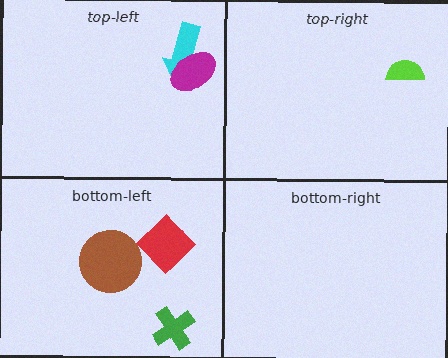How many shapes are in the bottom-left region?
3.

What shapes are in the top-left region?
The cyan arrow, the magenta ellipse.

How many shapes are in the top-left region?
2.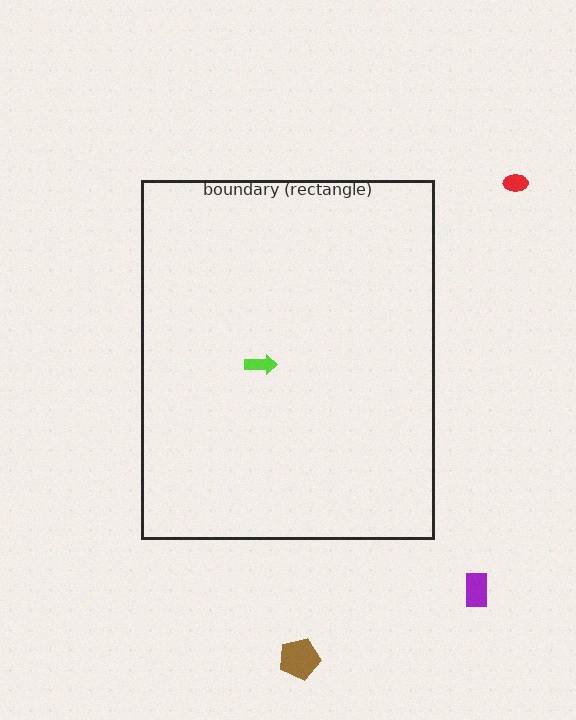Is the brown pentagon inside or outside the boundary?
Outside.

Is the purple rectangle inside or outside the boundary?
Outside.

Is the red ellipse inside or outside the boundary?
Outside.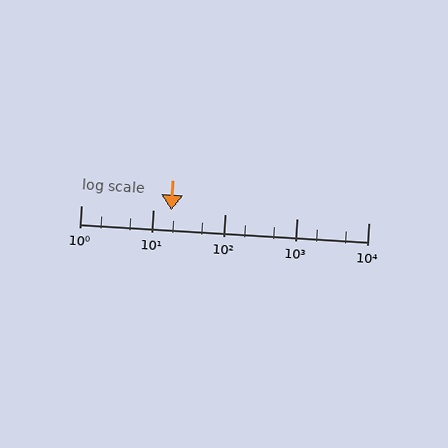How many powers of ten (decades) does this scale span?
The scale spans 4 decades, from 1 to 10000.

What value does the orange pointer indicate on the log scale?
The pointer indicates approximately 18.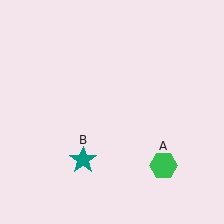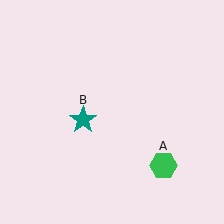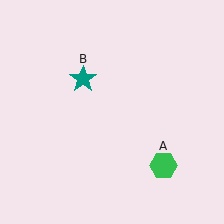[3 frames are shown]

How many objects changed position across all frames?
1 object changed position: teal star (object B).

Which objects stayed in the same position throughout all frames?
Green hexagon (object A) remained stationary.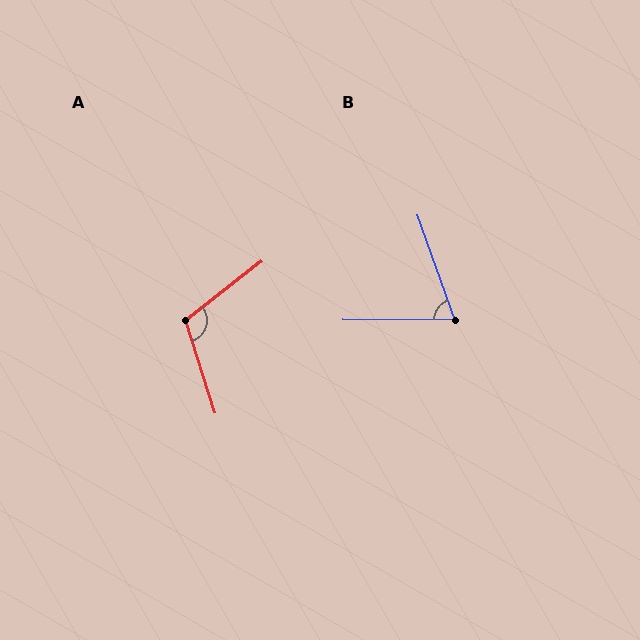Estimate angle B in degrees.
Approximately 70 degrees.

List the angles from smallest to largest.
B (70°), A (110°).